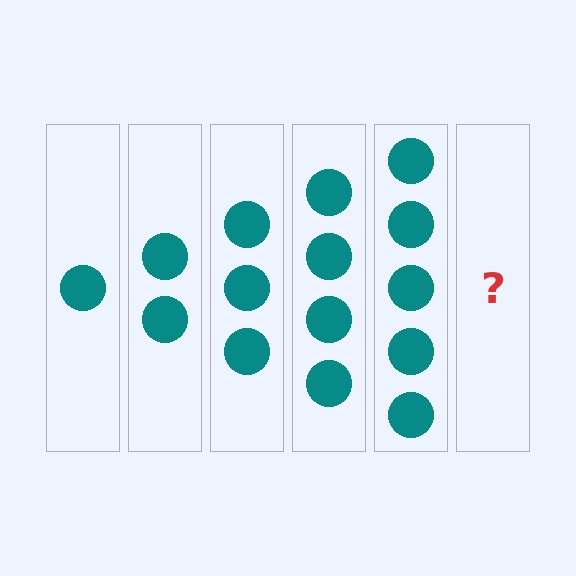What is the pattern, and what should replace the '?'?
The pattern is that each step adds one more circle. The '?' should be 6 circles.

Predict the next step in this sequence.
The next step is 6 circles.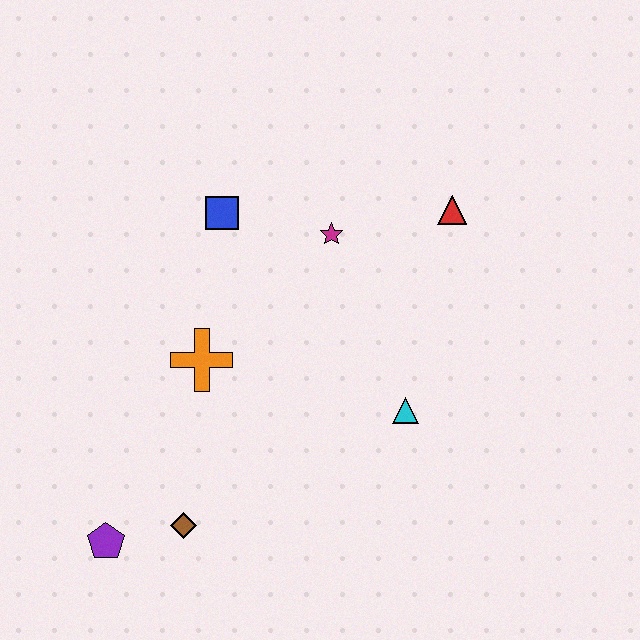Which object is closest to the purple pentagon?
The brown diamond is closest to the purple pentagon.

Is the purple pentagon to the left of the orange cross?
Yes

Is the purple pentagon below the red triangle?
Yes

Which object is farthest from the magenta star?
The purple pentagon is farthest from the magenta star.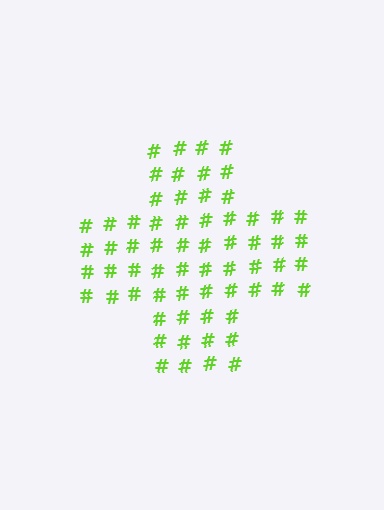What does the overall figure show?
The overall figure shows a cross.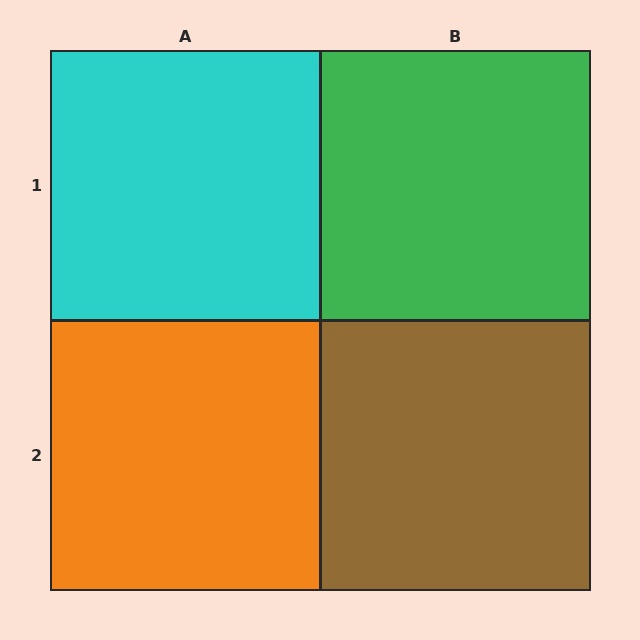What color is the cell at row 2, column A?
Orange.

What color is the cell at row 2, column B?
Brown.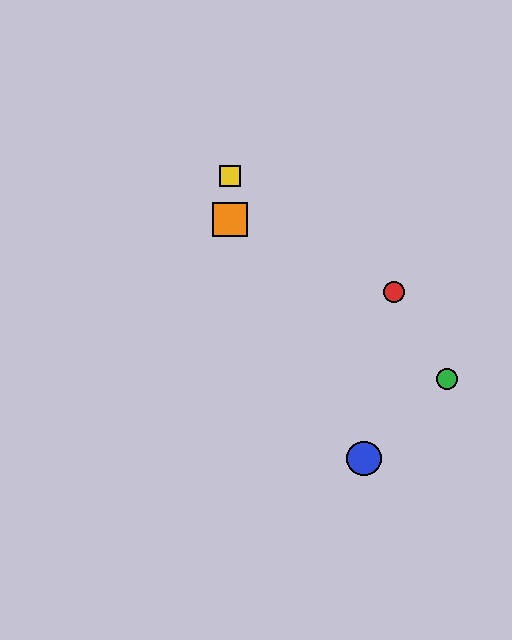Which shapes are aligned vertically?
The yellow square, the purple hexagon, the orange square are aligned vertically.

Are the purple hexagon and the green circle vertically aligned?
No, the purple hexagon is at x≈230 and the green circle is at x≈447.